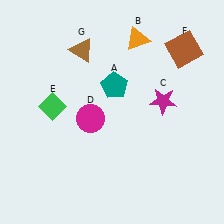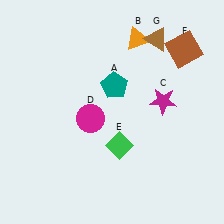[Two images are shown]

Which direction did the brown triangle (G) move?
The brown triangle (G) moved right.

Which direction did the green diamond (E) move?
The green diamond (E) moved right.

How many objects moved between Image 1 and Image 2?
2 objects moved between the two images.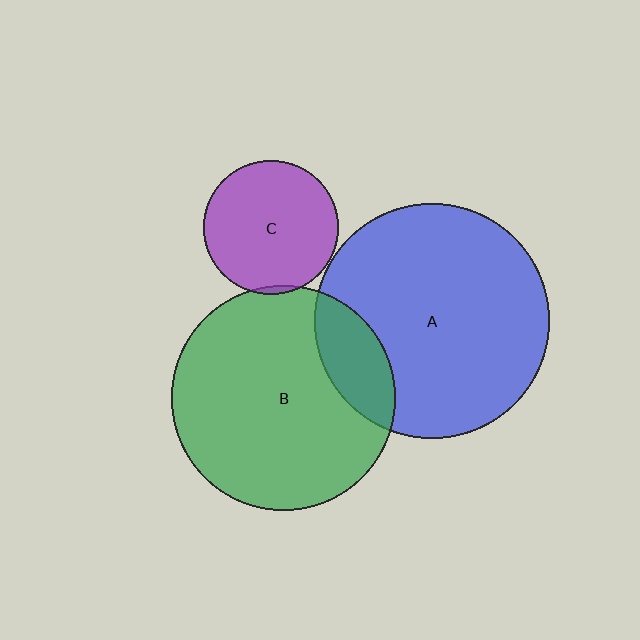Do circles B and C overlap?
Yes.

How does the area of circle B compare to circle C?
Approximately 2.8 times.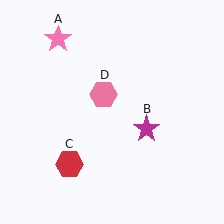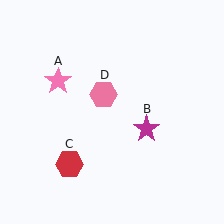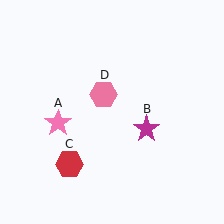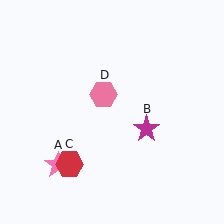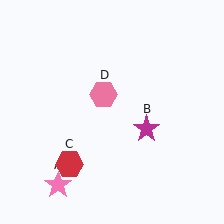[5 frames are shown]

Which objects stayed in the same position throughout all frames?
Magenta star (object B) and red hexagon (object C) and pink hexagon (object D) remained stationary.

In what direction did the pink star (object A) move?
The pink star (object A) moved down.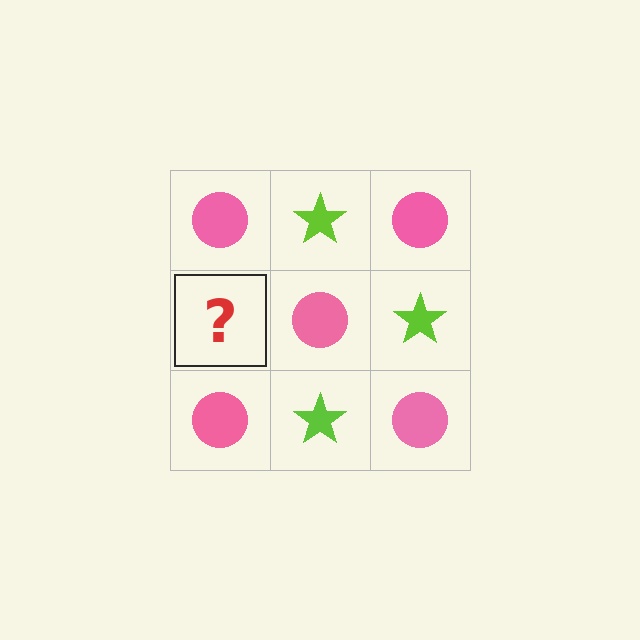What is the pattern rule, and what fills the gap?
The rule is that it alternates pink circle and lime star in a checkerboard pattern. The gap should be filled with a lime star.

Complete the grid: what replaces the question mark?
The question mark should be replaced with a lime star.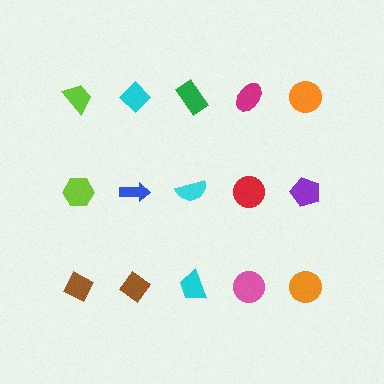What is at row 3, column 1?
A brown diamond.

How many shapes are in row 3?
5 shapes.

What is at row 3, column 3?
A cyan trapezoid.